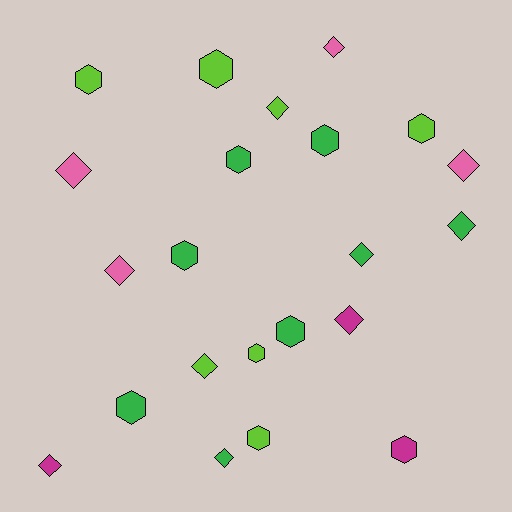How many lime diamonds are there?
There are 2 lime diamonds.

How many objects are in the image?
There are 22 objects.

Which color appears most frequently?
Green, with 8 objects.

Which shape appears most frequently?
Diamond, with 11 objects.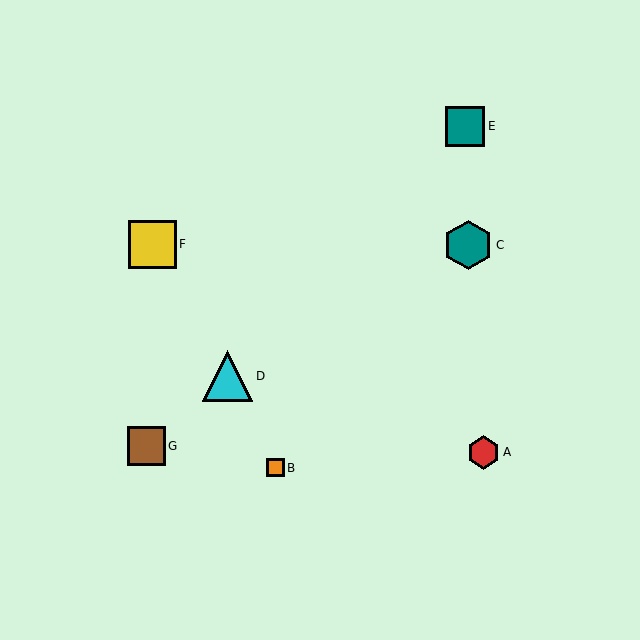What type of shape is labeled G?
Shape G is a brown square.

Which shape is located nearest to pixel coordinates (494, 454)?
The red hexagon (labeled A) at (484, 452) is nearest to that location.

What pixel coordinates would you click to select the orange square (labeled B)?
Click at (275, 468) to select the orange square B.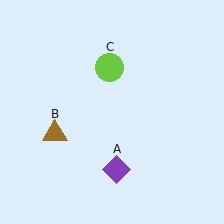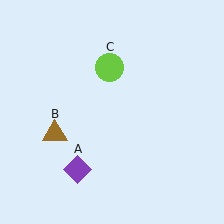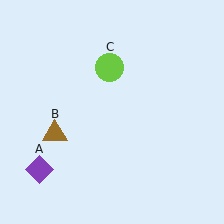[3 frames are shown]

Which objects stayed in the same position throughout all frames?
Brown triangle (object B) and lime circle (object C) remained stationary.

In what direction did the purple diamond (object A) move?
The purple diamond (object A) moved left.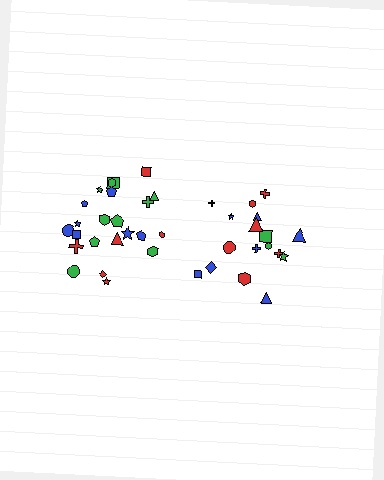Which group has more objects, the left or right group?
The left group.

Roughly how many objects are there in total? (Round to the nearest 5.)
Roughly 40 objects in total.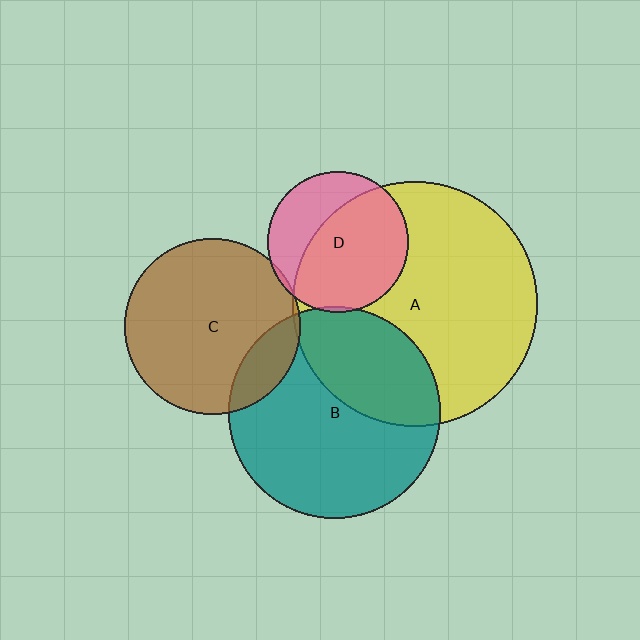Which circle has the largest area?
Circle A (yellow).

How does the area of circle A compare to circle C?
Approximately 1.9 times.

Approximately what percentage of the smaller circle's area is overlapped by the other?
Approximately 5%.